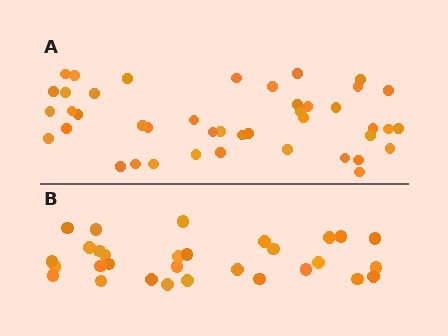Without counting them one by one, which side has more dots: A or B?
Region A (the top region) has more dots.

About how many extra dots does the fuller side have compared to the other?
Region A has approximately 15 more dots than region B.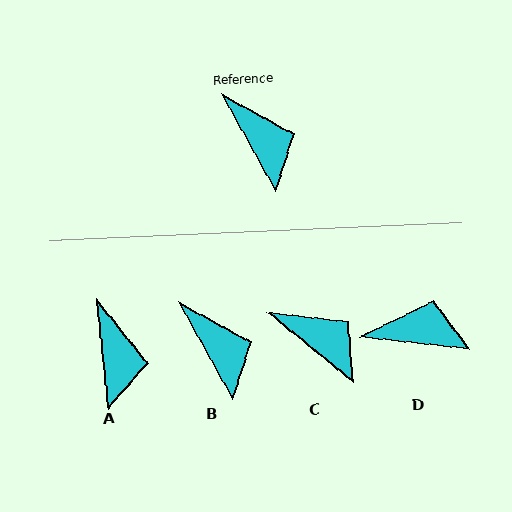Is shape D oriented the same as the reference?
No, it is off by about 54 degrees.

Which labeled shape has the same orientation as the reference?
B.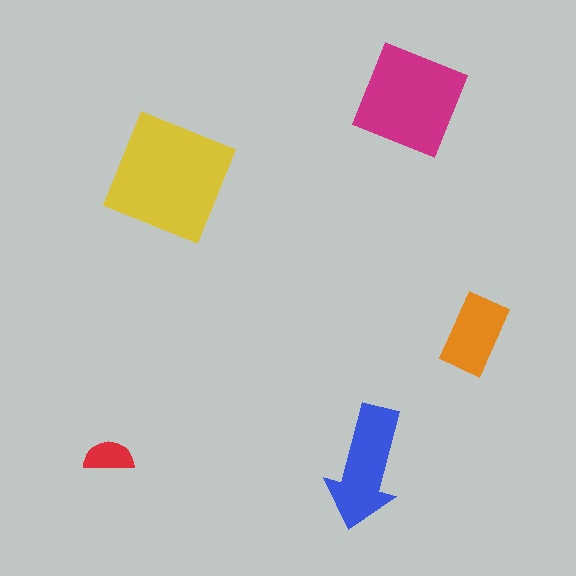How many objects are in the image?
There are 5 objects in the image.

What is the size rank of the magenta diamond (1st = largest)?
2nd.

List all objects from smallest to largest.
The red semicircle, the orange rectangle, the blue arrow, the magenta diamond, the yellow square.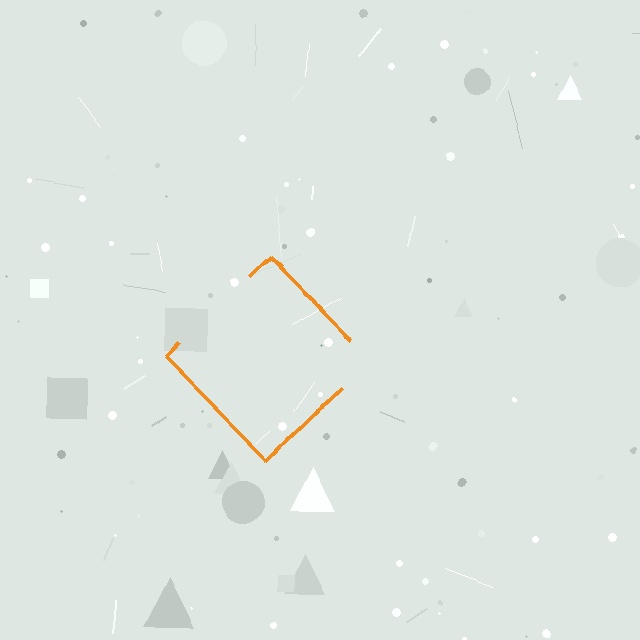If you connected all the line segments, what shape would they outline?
They would outline a diamond.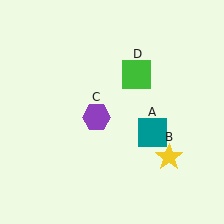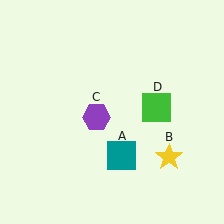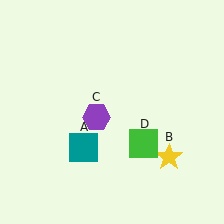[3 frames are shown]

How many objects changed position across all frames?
2 objects changed position: teal square (object A), green square (object D).